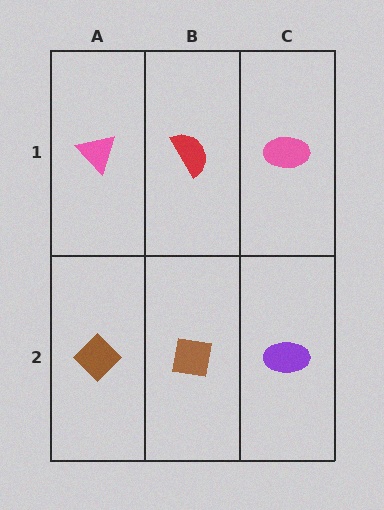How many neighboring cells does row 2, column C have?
2.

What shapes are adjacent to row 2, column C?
A pink ellipse (row 1, column C), a brown square (row 2, column B).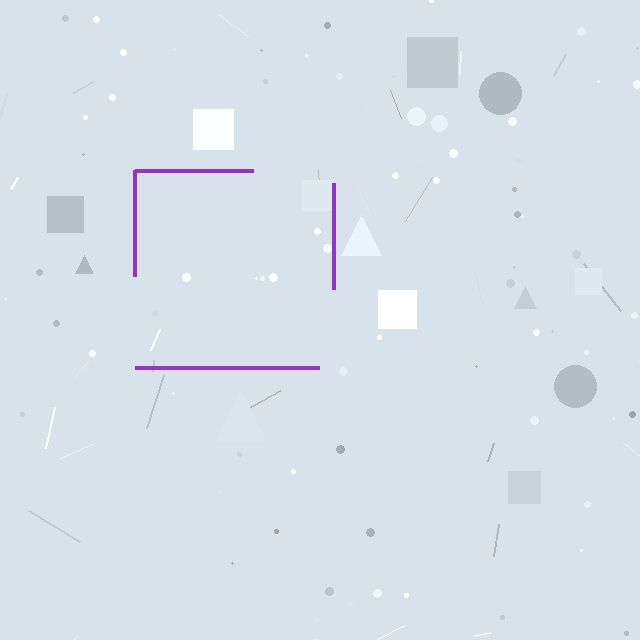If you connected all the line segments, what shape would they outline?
They would outline a square.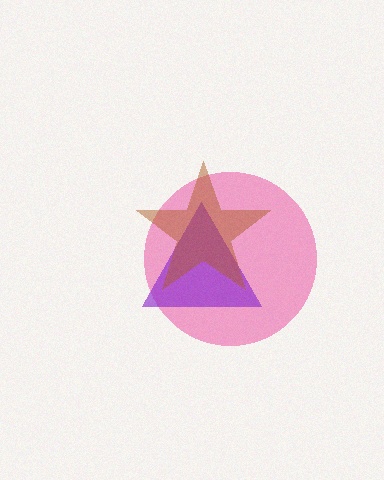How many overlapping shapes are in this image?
There are 3 overlapping shapes in the image.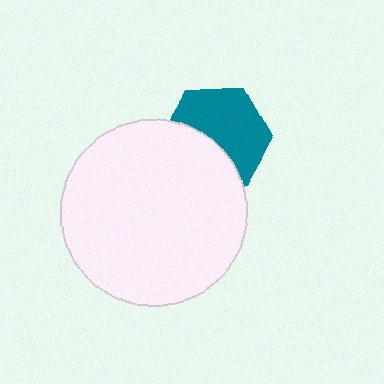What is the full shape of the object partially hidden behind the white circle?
The partially hidden object is a teal hexagon.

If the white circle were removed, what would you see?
You would see the complete teal hexagon.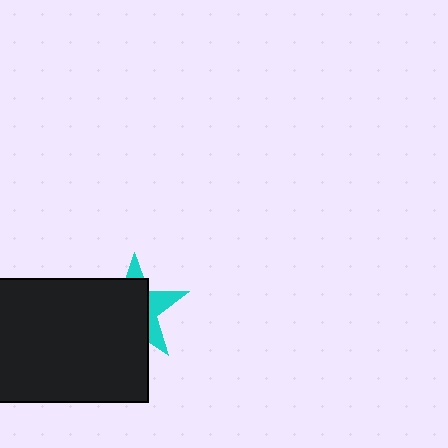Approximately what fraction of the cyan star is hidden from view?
Roughly 68% of the cyan star is hidden behind the black rectangle.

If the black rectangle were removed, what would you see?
You would see the complete cyan star.